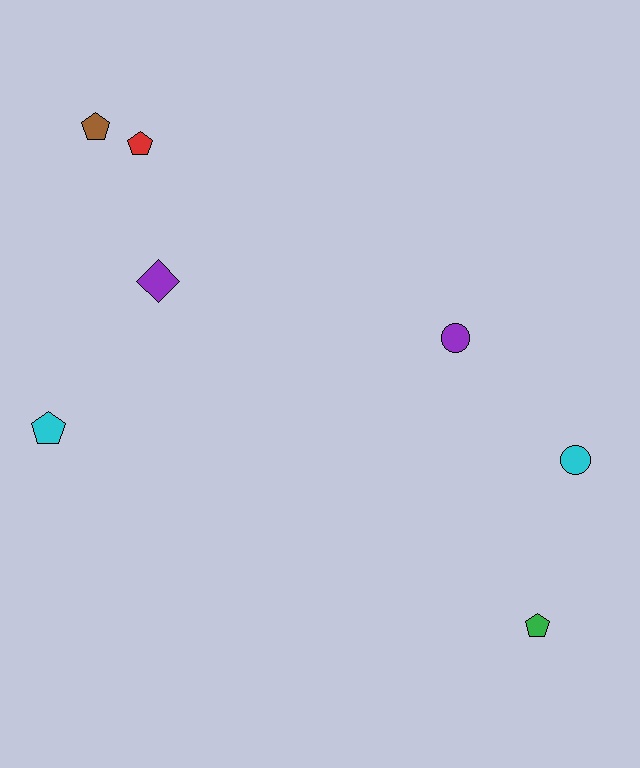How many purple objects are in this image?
There are 2 purple objects.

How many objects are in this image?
There are 7 objects.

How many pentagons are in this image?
There are 4 pentagons.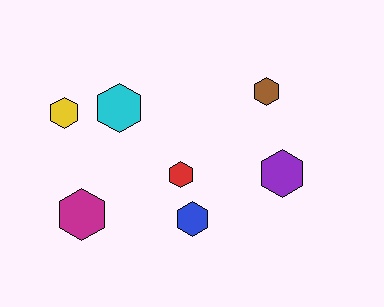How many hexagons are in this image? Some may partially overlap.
There are 7 hexagons.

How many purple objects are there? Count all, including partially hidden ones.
There is 1 purple object.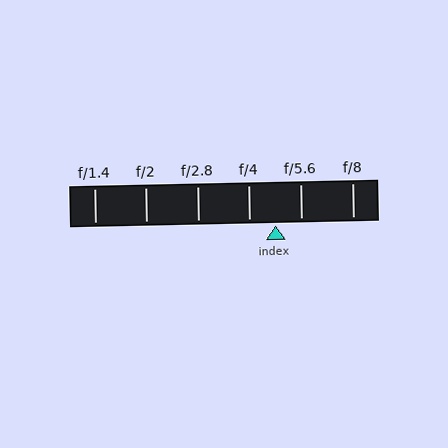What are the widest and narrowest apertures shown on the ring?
The widest aperture shown is f/1.4 and the narrowest is f/8.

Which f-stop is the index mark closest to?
The index mark is closest to f/5.6.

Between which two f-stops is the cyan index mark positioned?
The index mark is between f/4 and f/5.6.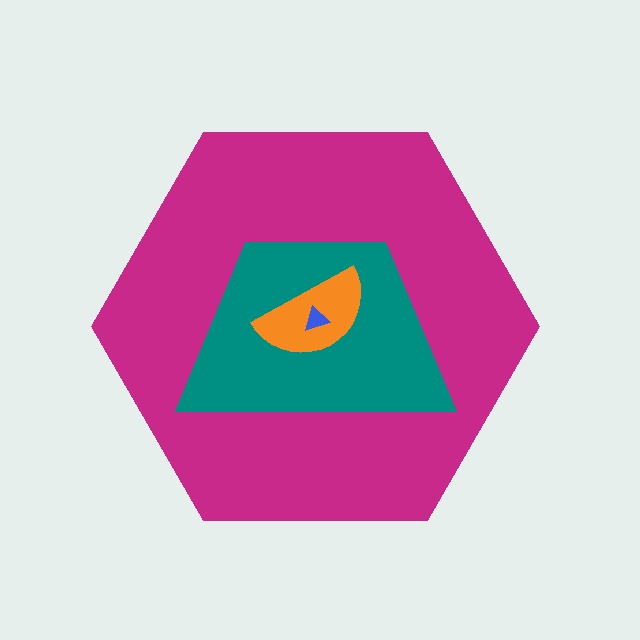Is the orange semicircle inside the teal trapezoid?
Yes.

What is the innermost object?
The blue triangle.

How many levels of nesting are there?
4.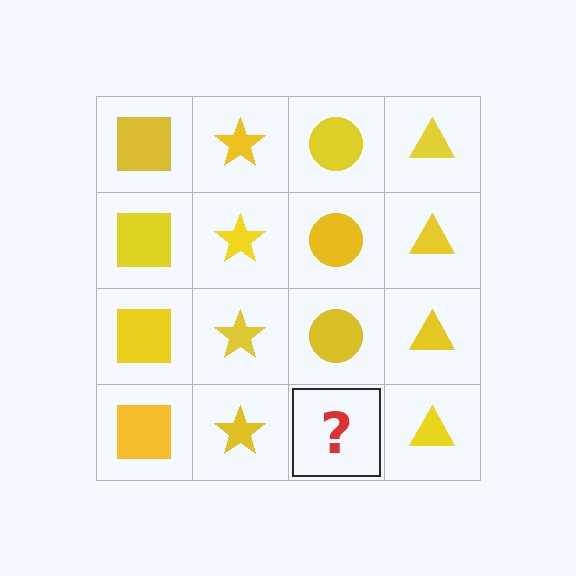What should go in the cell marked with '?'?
The missing cell should contain a yellow circle.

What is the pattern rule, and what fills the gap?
The rule is that each column has a consistent shape. The gap should be filled with a yellow circle.